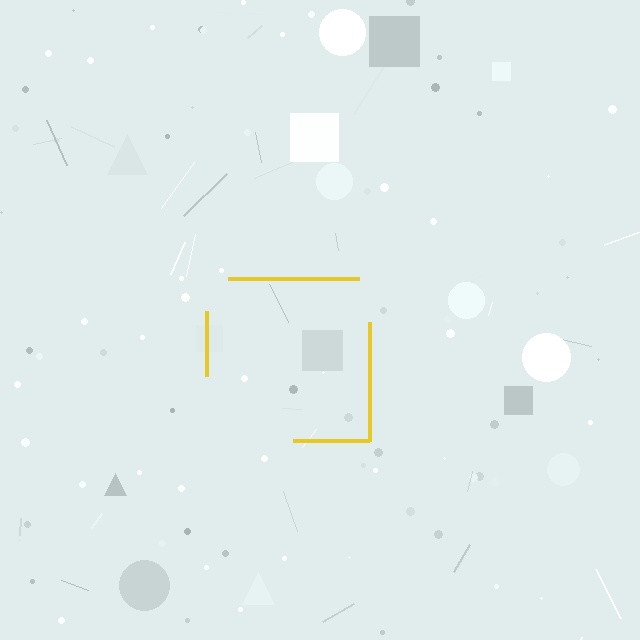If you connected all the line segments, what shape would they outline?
They would outline a square.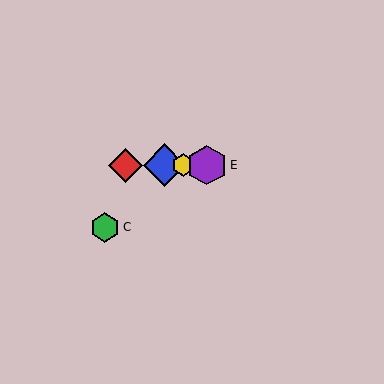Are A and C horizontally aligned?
No, A is at y≈165 and C is at y≈227.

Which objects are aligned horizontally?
Objects A, B, D, E are aligned horizontally.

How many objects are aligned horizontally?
4 objects (A, B, D, E) are aligned horizontally.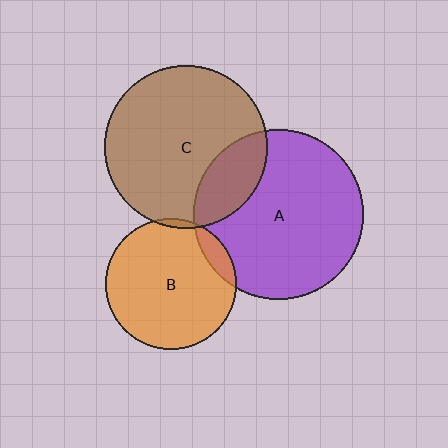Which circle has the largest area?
Circle A (purple).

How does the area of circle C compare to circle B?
Approximately 1.5 times.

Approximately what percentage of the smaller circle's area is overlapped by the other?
Approximately 5%.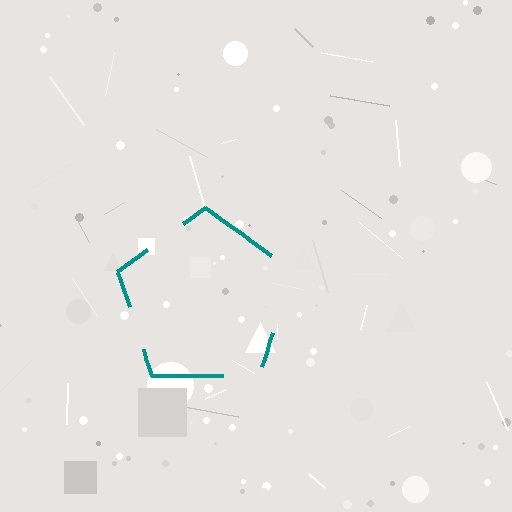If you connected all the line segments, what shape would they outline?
They would outline a pentagon.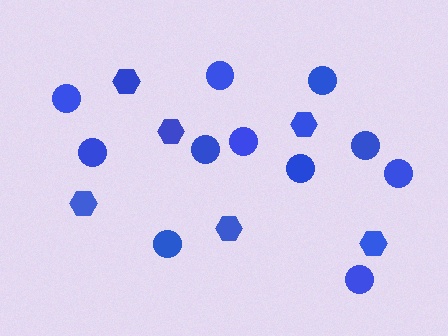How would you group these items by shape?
There are 2 groups: one group of circles (11) and one group of hexagons (6).